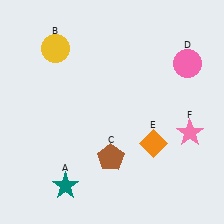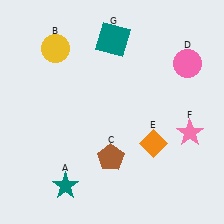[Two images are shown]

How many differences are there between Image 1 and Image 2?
There is 1 difference between the two images.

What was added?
A teal square (G) was added in Image 2.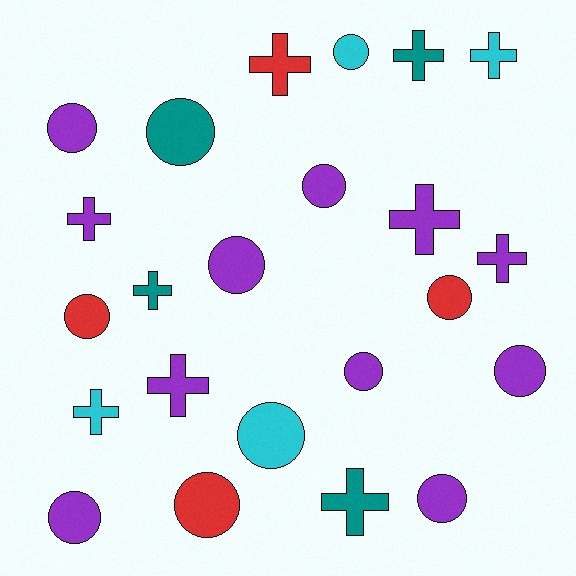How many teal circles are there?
There is 1 teal circle.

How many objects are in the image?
There are 23 objects.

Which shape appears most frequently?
Circle, with 13 objects.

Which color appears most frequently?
Purple, with 11 objects.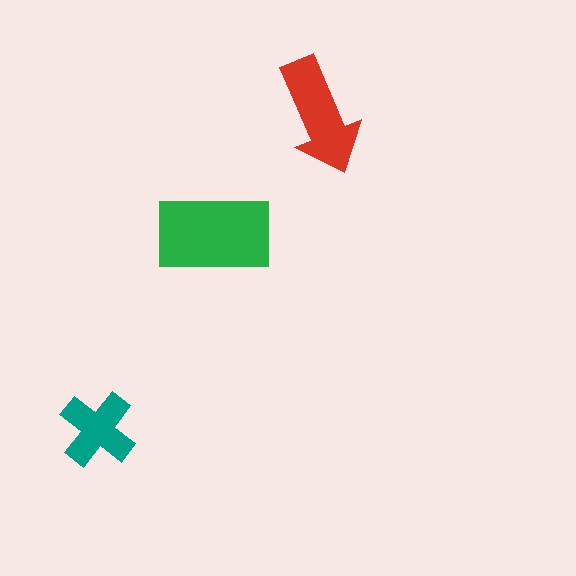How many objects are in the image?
There are 3 objects in the image.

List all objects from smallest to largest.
The teal cross, the red arrow, the green rectangle.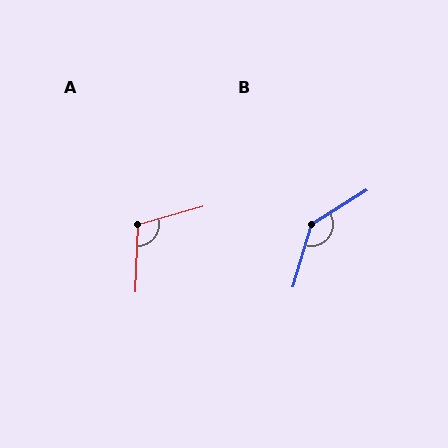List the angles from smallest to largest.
A (108°), B (139°).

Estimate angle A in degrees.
Approximately 108 degrees.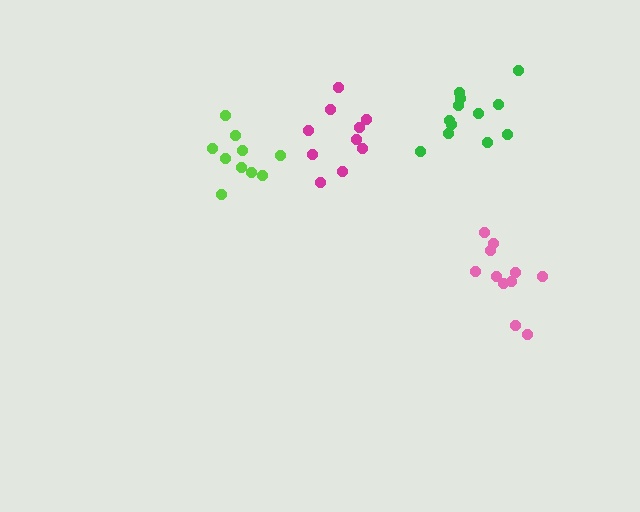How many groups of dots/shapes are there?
There are 4 groups.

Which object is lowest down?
The pink cluster is bottommost.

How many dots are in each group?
Group 1: 12 dots, Group 2: 10 dots, Group 3: 10 dots, Group 4: 11 dots (43 total).